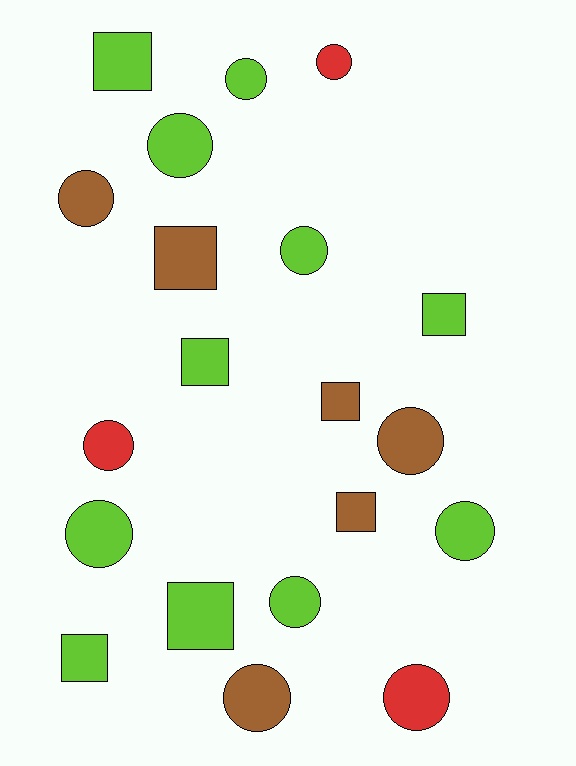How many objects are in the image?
There are 20 objects.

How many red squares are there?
There are no red squares.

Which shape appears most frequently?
Circle, with 12 objects.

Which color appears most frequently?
Lime, with 11 objects.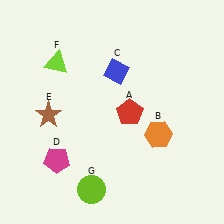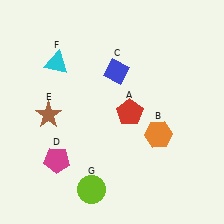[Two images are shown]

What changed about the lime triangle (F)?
In Image 1, F is lime. In Image 2, it changed to cyan.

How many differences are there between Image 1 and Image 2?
There is 1 difference between the two images.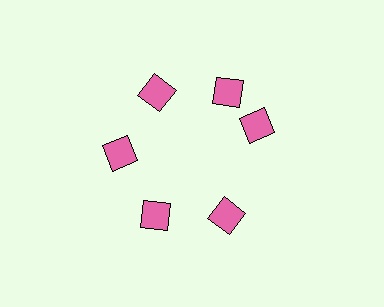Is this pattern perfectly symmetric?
No. The 6 pink diamonds are arranged in a ring, but one element near the 3 o'clock position is rotated out of alignment along the ring, breaking the 6-fold rotational symmetry.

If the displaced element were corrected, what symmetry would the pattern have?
It would have 6-fold rotational symmetry — the pattern would map onto itself every 60 degrees.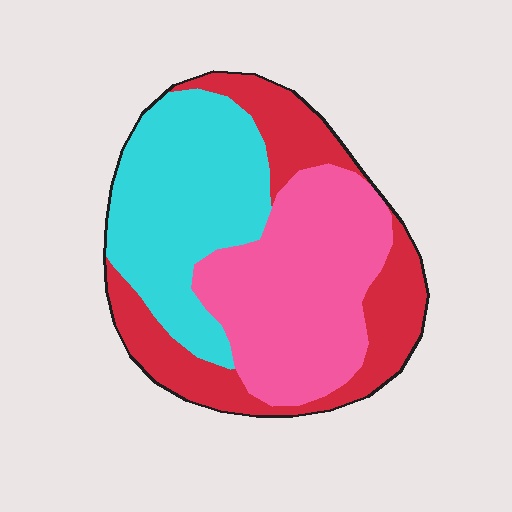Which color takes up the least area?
Red, at roughly 30%.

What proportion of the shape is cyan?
Cyan takes up about one third (1/3) of the shape.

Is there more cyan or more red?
Cyan.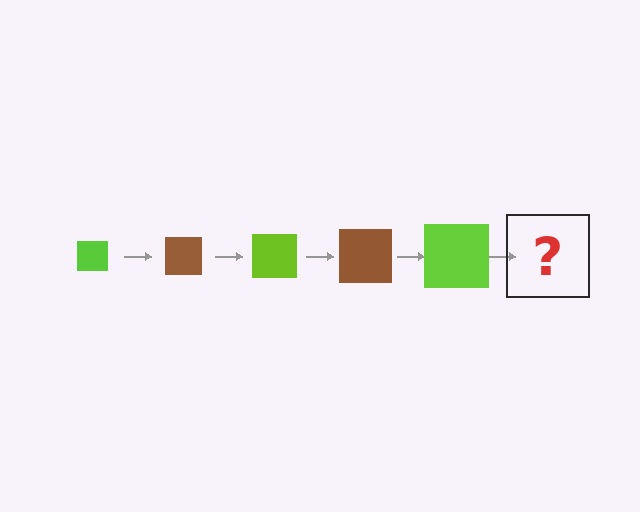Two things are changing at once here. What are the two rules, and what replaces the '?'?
The two rules are that the square grows larger each step and the color cycles through lime and brown. The '?' should be a brown square, larger than the previous one.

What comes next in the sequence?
The next element should be a brown square, larger than the previous one.